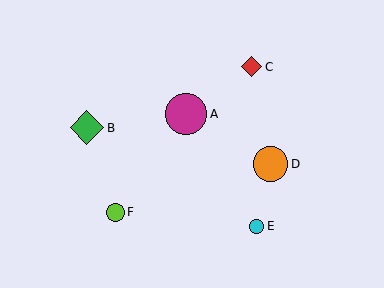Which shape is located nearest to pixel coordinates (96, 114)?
The green diamond (labeled B) at (87, 128) is nearest to that location.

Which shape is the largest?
The magenta circle (labeled A) is the largest.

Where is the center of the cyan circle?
The center of the cyan circle is at (257, 226).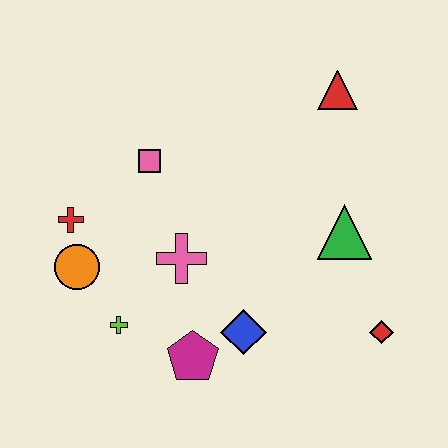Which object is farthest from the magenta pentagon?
The red triangle is farthest from the magenta pentagon.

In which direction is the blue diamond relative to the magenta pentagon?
The blue diamond is to the right of the magenta pentagon.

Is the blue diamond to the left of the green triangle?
Yes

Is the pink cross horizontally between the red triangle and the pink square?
Yes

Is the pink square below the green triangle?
No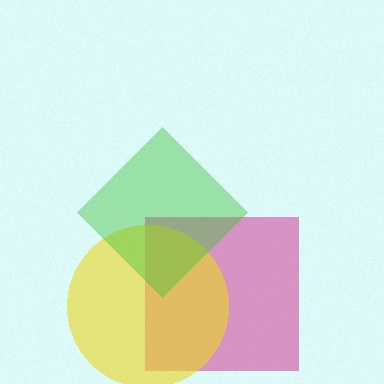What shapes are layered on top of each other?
The layered shapes are: a magenta square, a yellow circle, a green diamond.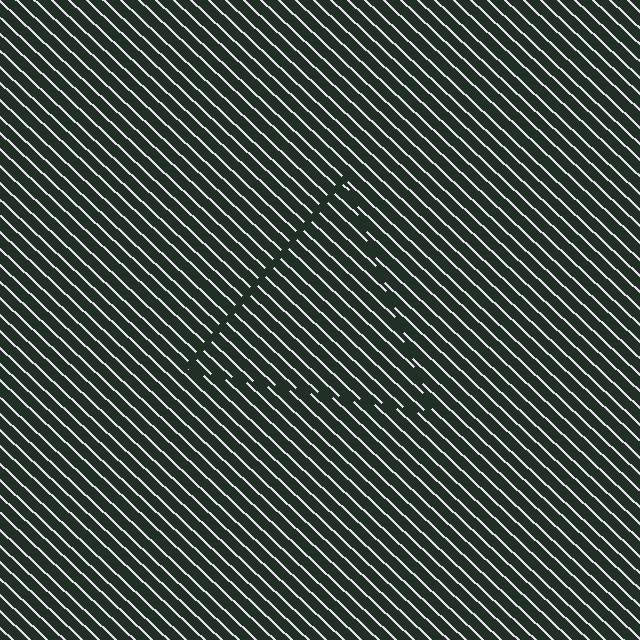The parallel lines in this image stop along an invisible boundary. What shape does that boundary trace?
An illusory triangle. The interior of the shape contains the same grating, shifted by half a period — the contour is defined by the phase discontinuity where line-ends from the inner and outer gratings abut.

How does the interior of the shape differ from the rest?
The interior of the shape contains the same grating, shifted by half a period — the contour is defined by the phase discontinuity where line-ends from the inner and outer gratings abut.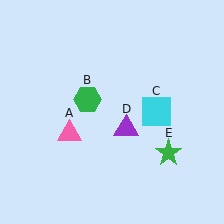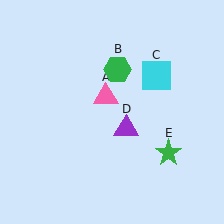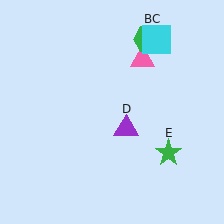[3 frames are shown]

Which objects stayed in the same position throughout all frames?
Purple triangle (object D) and green star (object E) remained stationary.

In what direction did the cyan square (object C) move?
The cyan square (object C) moved up.